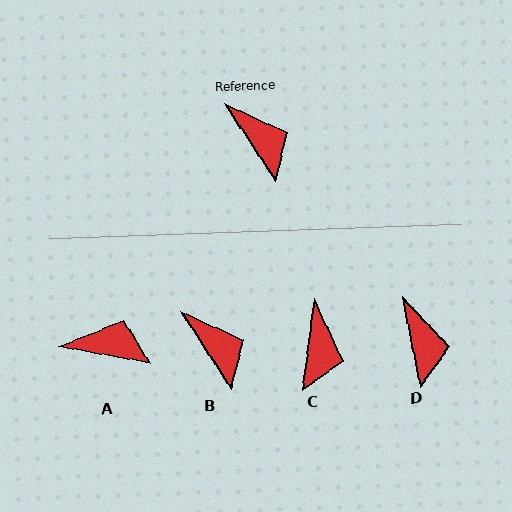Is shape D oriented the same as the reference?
No, it is off by about 22 degrees.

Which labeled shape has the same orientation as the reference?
B.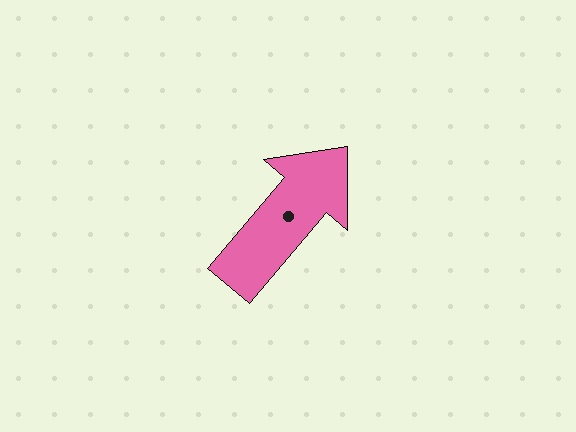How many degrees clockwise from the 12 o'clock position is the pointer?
Approximately 40 degrees.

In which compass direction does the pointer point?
Northeast.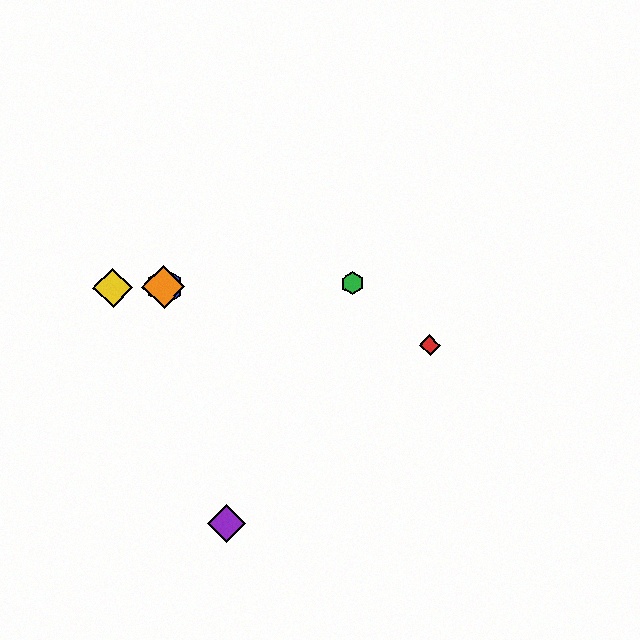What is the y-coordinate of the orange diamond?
The orange diamond is at y≈287.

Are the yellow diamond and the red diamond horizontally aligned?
No, the yellow diamond is at y≈288 and the red diamond is at y≈345.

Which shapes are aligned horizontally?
The blue hexagon, the green hexagon, the yellow diamond, the orange diamond are aligned horizontally.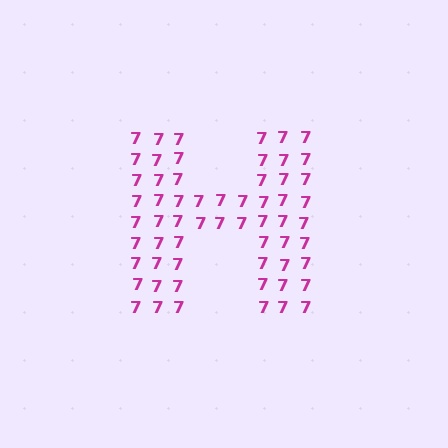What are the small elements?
The small elements are digit 7's.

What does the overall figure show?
The overall figure shows the letter H.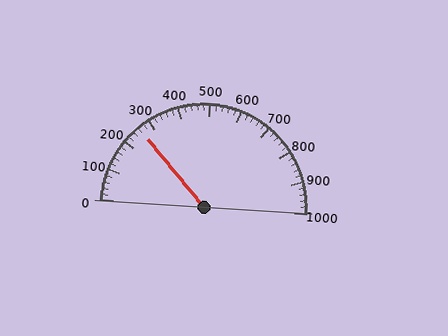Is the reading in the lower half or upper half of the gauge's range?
The reading is in the lower half of the range (0 to 1000).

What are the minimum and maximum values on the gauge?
The gauge ranges from 0 to 1000.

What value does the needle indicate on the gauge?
The needle indicates approximately 260.